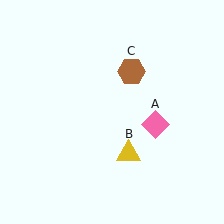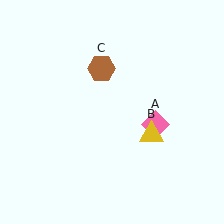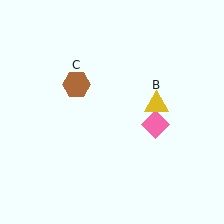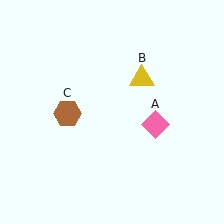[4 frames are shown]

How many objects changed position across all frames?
2 objects changed position: yellow triangle (object B), brown hexagon (object C).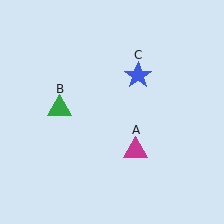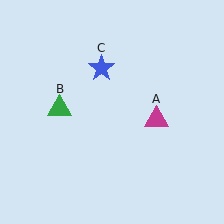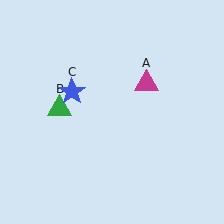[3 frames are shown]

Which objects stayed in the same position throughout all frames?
Green triangle (object B) remained stationary.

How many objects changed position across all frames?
2 objects changed position: magenta triangle (object A), blue star (object C).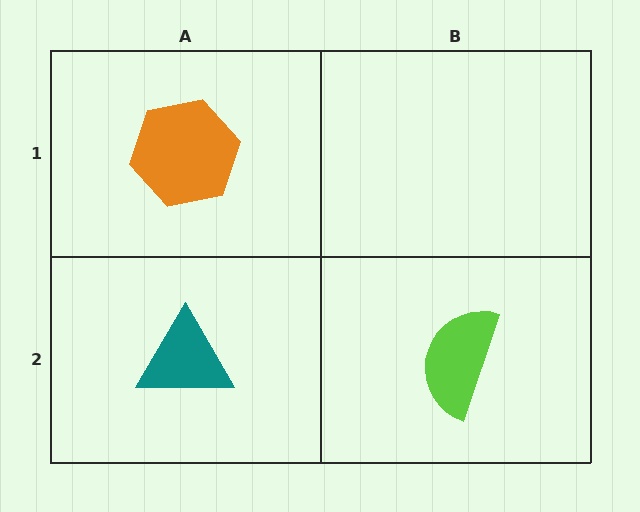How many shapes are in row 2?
2 shapes.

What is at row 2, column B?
A lime semicircle.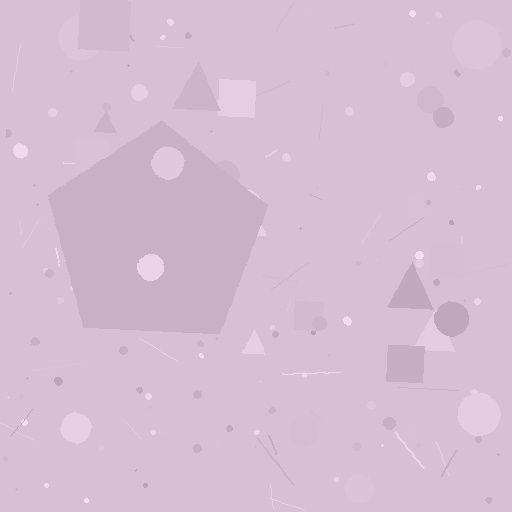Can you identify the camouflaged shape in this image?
The camouflaged shape is a pentagon.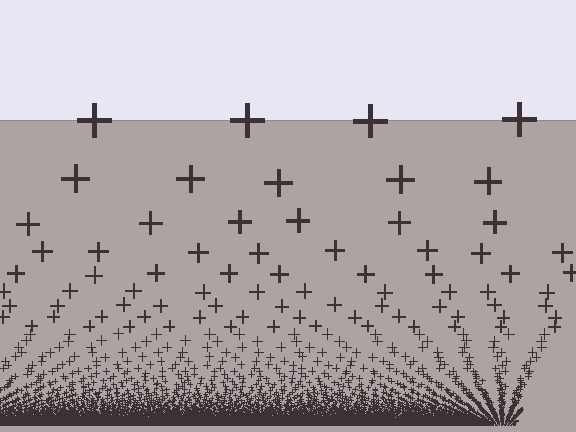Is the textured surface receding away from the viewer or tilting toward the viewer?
The surface appears to tilt toward the viewer. Texture elements get larger and sparser toward the top.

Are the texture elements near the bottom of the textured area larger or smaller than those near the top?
Smaller. The gradient is inverted — elements near the bottom are smaller and denser.